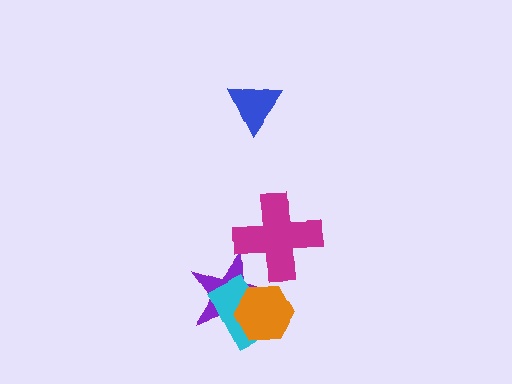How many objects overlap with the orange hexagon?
2 objects overlap with the orange hexagon.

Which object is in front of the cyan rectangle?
The orange hexagon is in front of the cyan rectangle.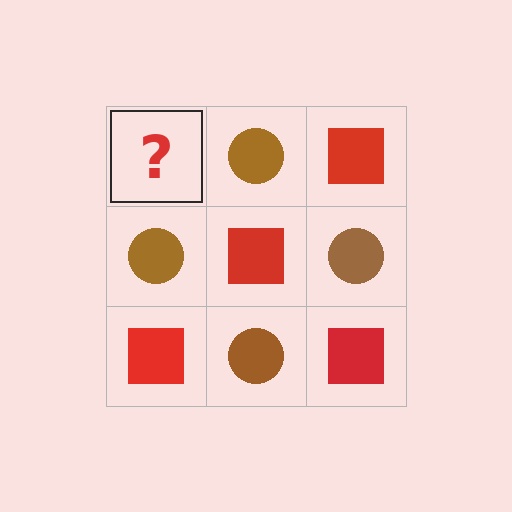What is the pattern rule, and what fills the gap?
The rule is that it alternates red square and brown circle in a checkerboard pattern. The gap should be filled with a red square.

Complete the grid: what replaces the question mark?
The question mark should be replaced with a red square.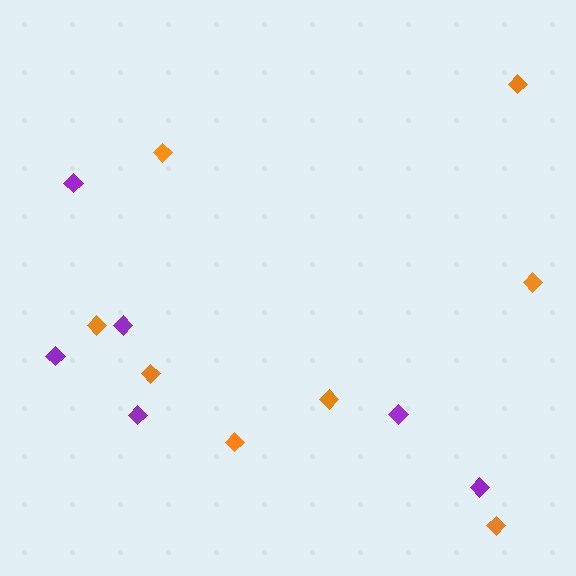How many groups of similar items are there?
There are 2 groups: one group of purple diamonds (6) and one group of orange diamonds (8).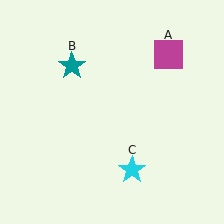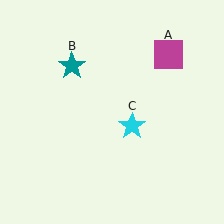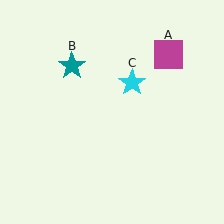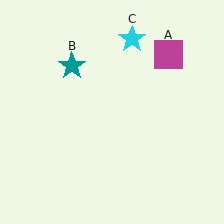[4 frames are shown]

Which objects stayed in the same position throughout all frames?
Magenta square (object A) and teal star (object B) remained stationary.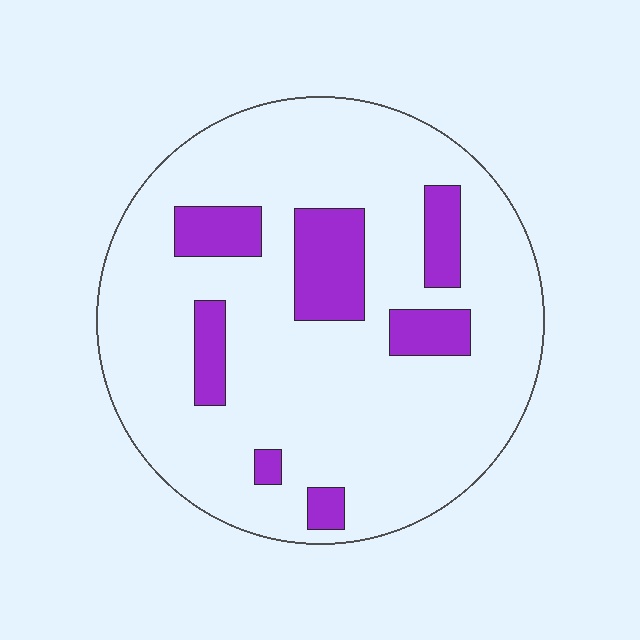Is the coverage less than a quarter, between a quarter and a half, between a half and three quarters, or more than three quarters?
Less than a quarter.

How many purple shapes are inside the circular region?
7.